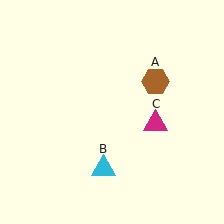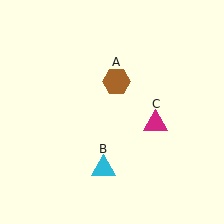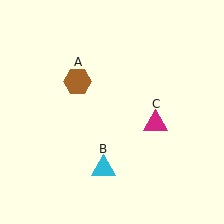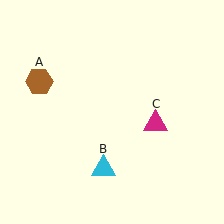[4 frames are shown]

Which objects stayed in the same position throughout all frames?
Cyan triangle (object B) and magenta triangle (object C) remained stationary.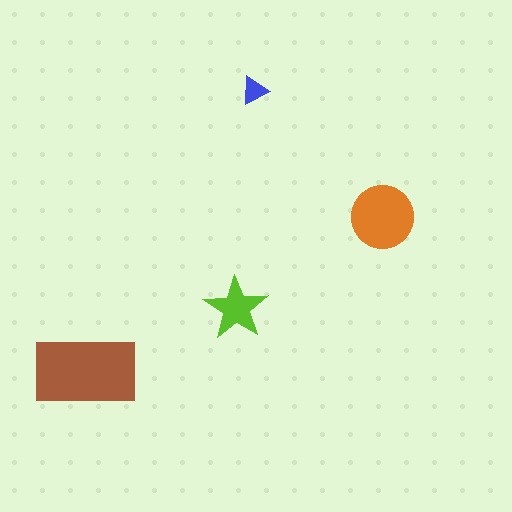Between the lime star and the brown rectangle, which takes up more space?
The brown rectangle.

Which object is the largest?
The brown rectangle.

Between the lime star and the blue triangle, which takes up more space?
The lime star.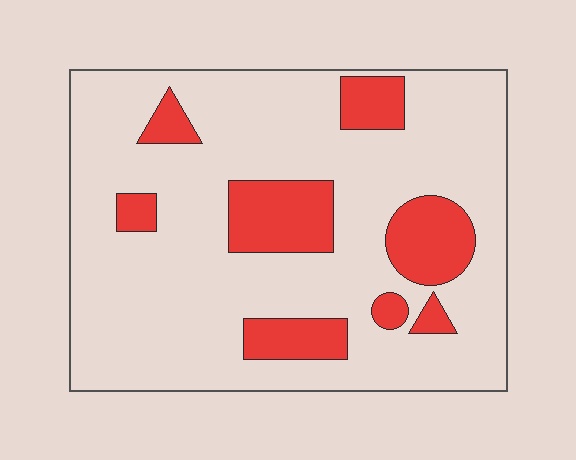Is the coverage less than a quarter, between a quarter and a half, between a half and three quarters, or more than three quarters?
Less than a quarter.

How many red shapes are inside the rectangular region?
8.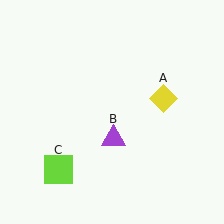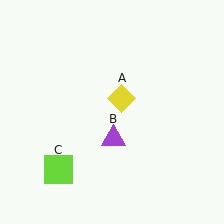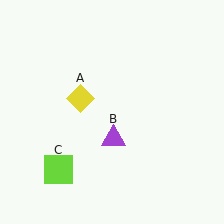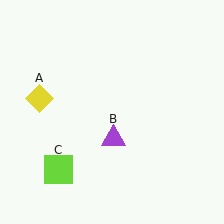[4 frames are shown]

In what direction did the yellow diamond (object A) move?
The yellow diamond (object A) moved left.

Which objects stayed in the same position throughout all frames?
Purple triangle (object B) and lime square (object C) remained stationary.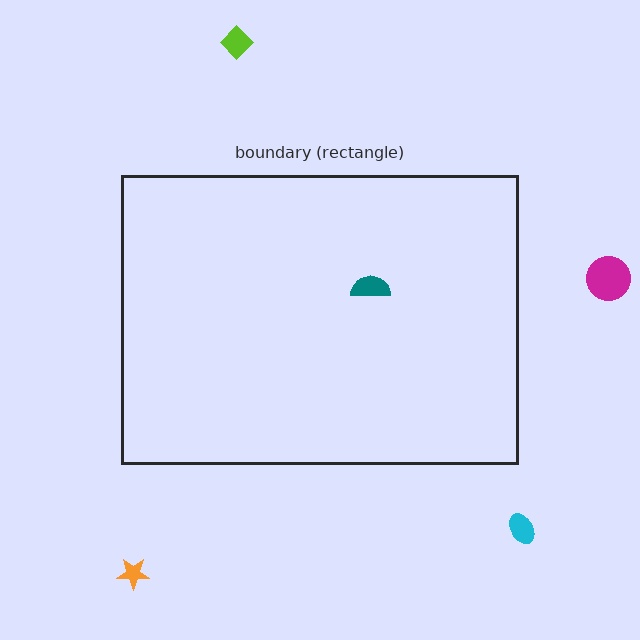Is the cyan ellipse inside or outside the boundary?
Outside.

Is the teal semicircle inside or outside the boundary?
Inside.